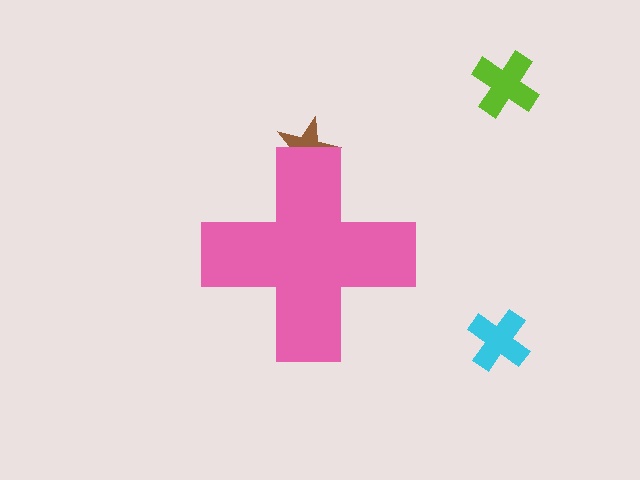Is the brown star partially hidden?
Yes, the brown star is partially hidden behind the pink cross.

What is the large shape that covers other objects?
A pink cross.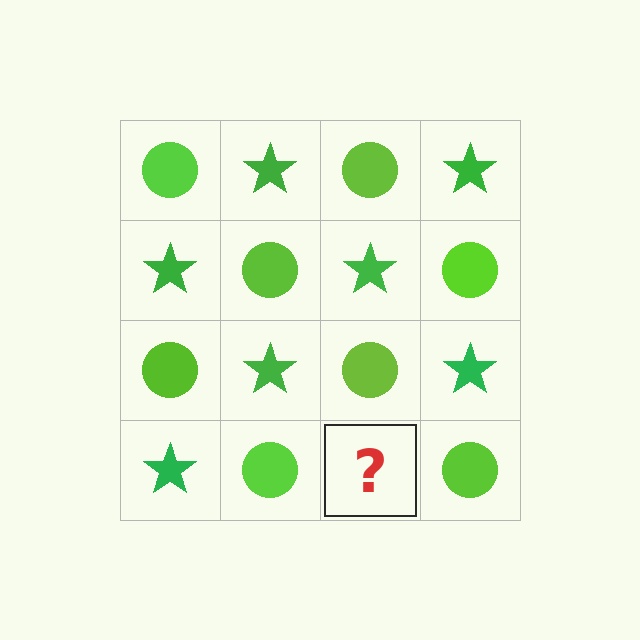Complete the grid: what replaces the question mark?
The question mark should be replaced with a green star.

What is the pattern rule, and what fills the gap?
The rule is that it alternates lime circle and green star in a checkerboard pattern. The gap should be filled with a green star.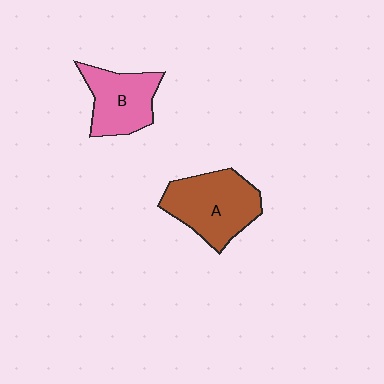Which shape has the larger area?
Shape A (brown).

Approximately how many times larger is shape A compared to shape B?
Approximately 1.3 times.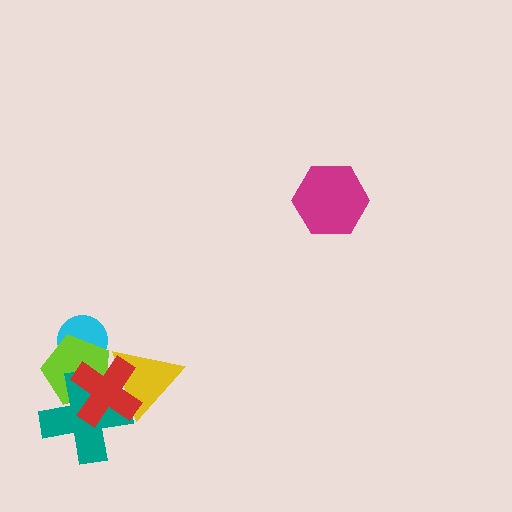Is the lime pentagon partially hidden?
Yes, it is partially covered by another shape.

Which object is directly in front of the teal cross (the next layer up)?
The yellow triangle is directly in front of the teal cross.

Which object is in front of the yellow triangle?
The red cross is in front of the yellow triangle.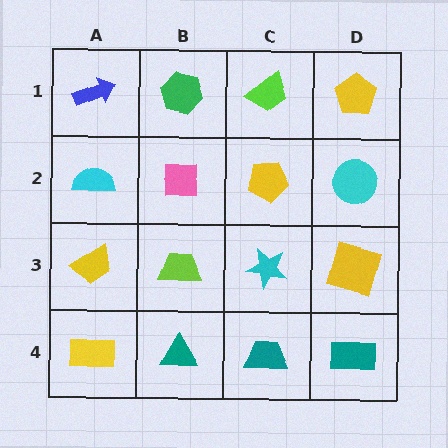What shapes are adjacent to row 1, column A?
A cyan semicircle (row 2, column A), a green hexagon (row 1, column B).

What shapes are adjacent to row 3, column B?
A pink square (row 2, column B), a teal triangle (row 4, column B), a yellow trapezoid (row 3, column A), a cyan star (row 3, column C).